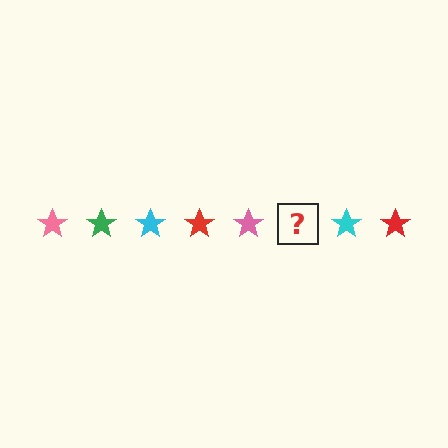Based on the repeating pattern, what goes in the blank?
The blank should be a green star.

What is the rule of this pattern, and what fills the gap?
The rule is that the pattern cycles through pink, green, cyan, red stars. The gap should be filled with a green star.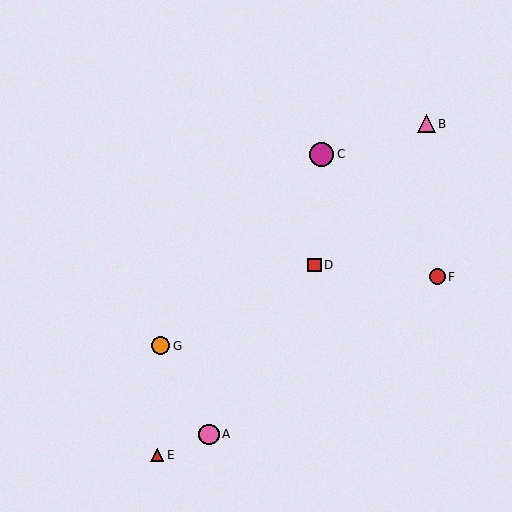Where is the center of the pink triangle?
The center of the pink triangle is at (426, 124).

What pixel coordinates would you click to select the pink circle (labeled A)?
Click at (209, 434) to select the pink circle A.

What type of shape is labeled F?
Shape F is a red circle.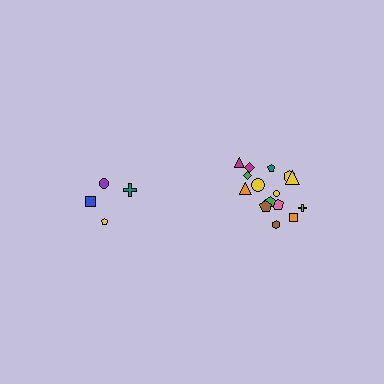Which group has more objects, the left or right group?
The right group.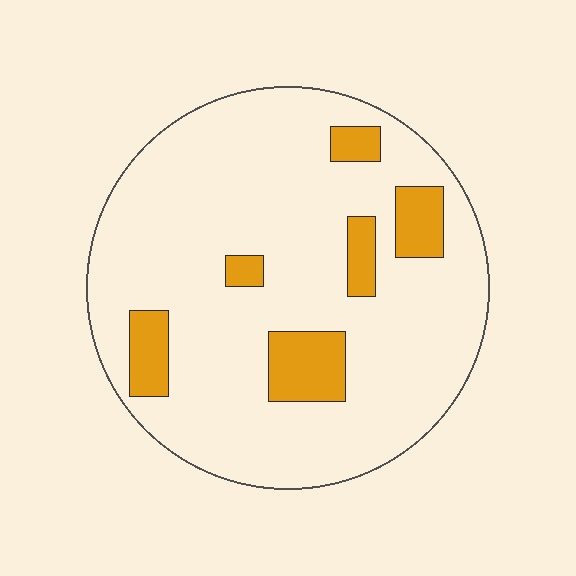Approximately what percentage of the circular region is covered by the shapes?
Approximately 15%.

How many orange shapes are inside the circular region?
6.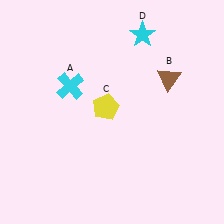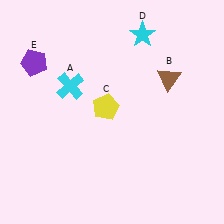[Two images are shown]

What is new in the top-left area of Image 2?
A purple pentagon (E) was added in the top-left area of Image 2.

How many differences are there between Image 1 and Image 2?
There is 1 difference between the two images.